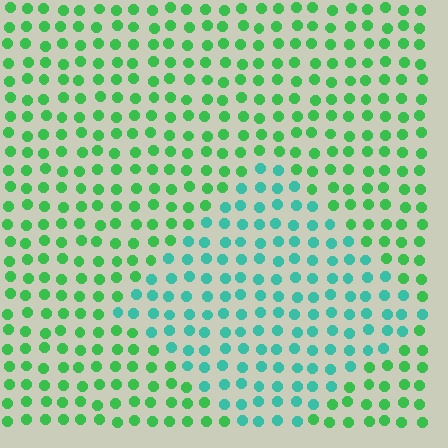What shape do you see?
I see a diamond.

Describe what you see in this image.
The image is filled with small green elements in a uniform arrangement. A diamond-shaped region is visible where the elements are tinted to a slightly different hue, forming a subtle color boundary.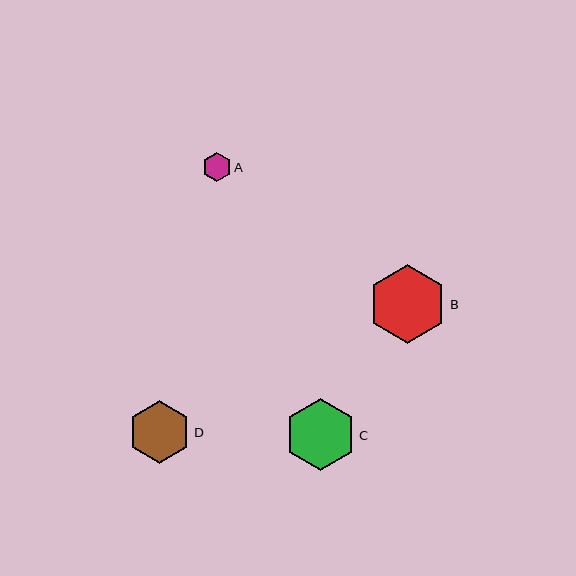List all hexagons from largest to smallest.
From largest to smallest: B, C, D, A.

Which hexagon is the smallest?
Hexagon A is the smallest with a size of approximately 29 pixels.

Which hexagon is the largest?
Hexagon B is the largest with a size of approximately 79 pixels.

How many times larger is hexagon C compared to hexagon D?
Hexagon C is approximately 1.1 times the size of hexagon D.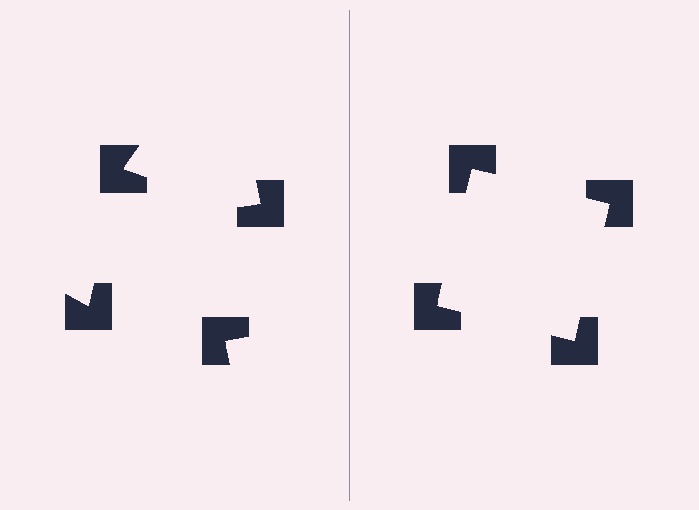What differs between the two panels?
The notched squares are positioned identically on both sides; only the wedge orientations differ. On the right they align to a square; on the left they are misaligned.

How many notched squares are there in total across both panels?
8 — 4 on each side.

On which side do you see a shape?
An illusory square appears on the right side. On the left side the wedge cuts are rotated, so no coherent shape forms.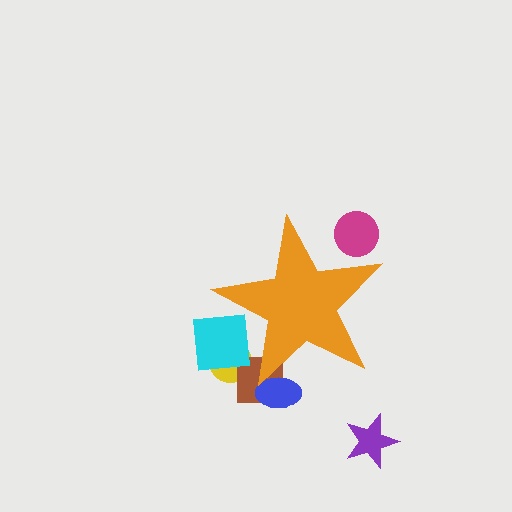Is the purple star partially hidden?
No, the purple star is fully visible.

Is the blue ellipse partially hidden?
Yes, the blue ellipse is partially hidden behind the orange star.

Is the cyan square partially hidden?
Yes, the cyan square is partially hidden behind the orange star.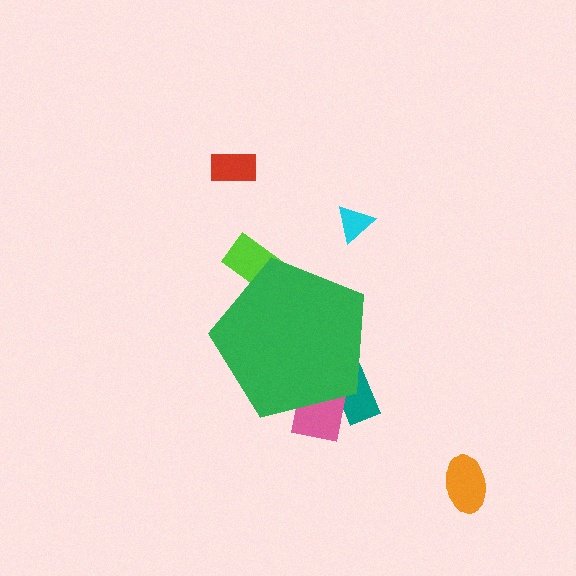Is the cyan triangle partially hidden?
No, the cyan triangle is fully visible.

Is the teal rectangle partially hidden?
Yes, the teal rectangle is partially hidden behind the green pentagon.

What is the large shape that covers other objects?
A green pentagon.